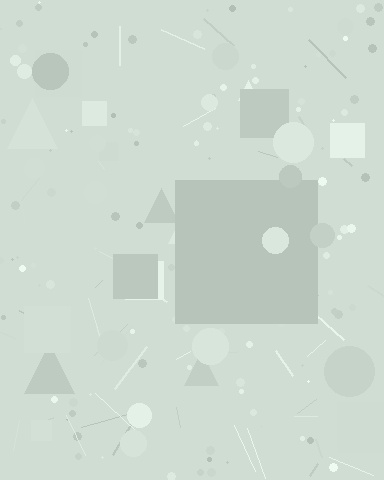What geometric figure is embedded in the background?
A square is embedded in the background.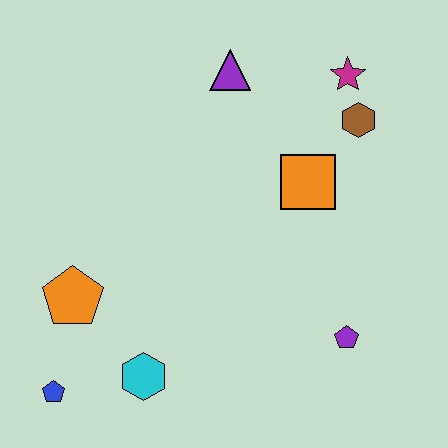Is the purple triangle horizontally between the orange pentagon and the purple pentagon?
Yes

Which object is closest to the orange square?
The brown hexagon is closest to the orange square.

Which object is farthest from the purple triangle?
The blue pentagon is farthest from the purple triangle.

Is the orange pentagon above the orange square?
No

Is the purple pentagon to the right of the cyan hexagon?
Yes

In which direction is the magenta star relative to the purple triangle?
The magenta star is to the right of the purple triangle.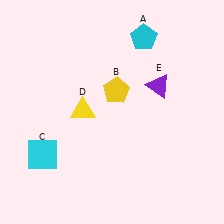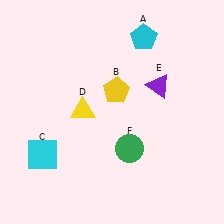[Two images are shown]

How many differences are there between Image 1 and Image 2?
There is 1 difference between the two images.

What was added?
A green circle (F) was added in Image 2.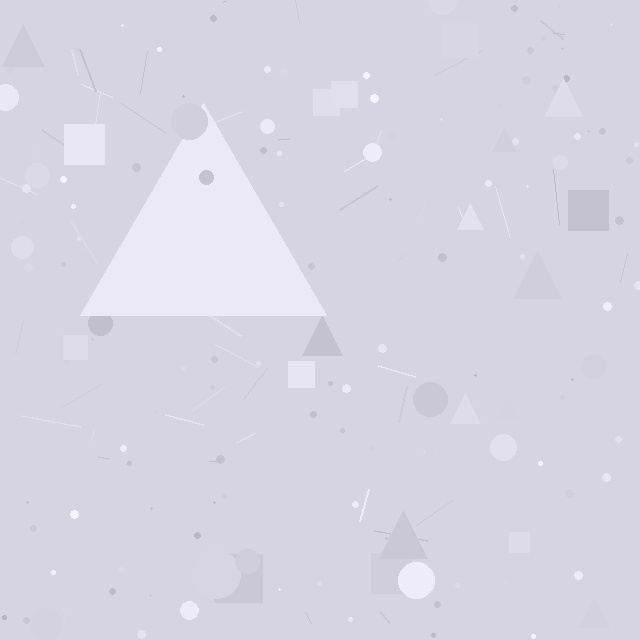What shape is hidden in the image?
A triangle is hidden in the image.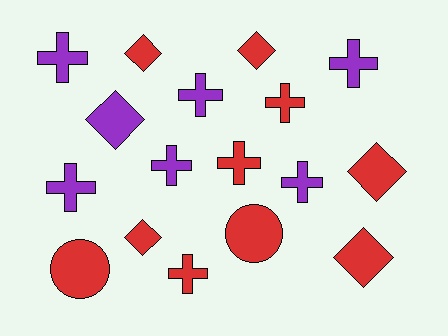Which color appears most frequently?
Red, with 10 objects.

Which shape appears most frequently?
Cross, with 9 objects.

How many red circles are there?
There are 2 red circles.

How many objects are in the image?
There are 17 objects.